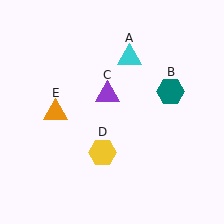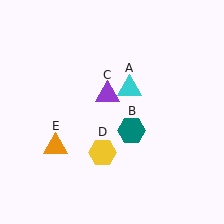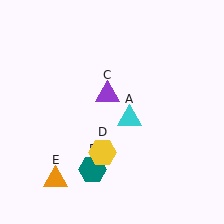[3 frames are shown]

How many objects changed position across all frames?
3 objects changed position: cyan triangle (object A), teal hexagon (object B), orange triangle (object E).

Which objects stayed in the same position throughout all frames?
Purple triangle (object C) and yellow hexagon (object D) remained stationary.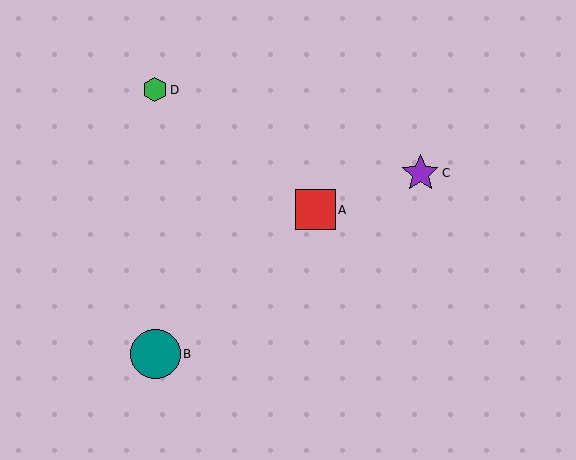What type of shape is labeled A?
Shape A is a red square.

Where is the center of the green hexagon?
The center of the green hexagon is at (155, 90).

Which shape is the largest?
The teal circle (labeled B) is the largest.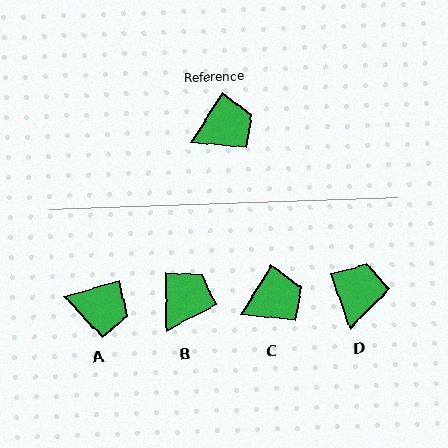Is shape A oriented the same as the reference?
No, it is off by about 42 degrees.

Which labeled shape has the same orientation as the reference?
C.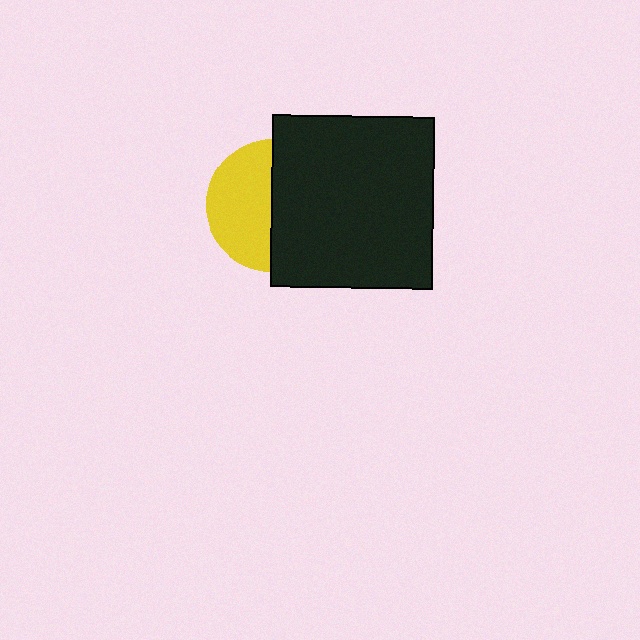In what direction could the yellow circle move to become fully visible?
The yellow circle could move left. That would shift it out from behind the black rectangle entirely.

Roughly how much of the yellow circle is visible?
About half of it is visible (roughly 49%).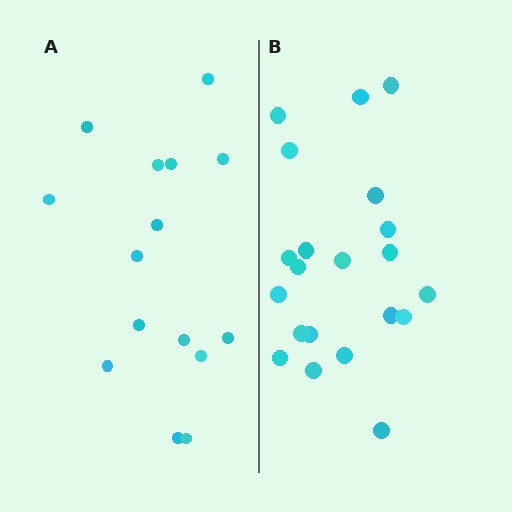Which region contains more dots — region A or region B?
Region B (the right region) has more dots.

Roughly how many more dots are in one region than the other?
Region B has about 6 more dots than region A.